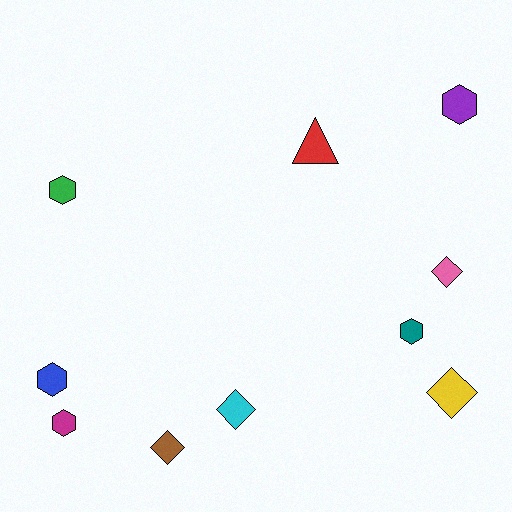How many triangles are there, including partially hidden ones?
There is 1 triangle.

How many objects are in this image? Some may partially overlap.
There are 10 objects.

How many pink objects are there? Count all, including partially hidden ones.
There is 1 pink object.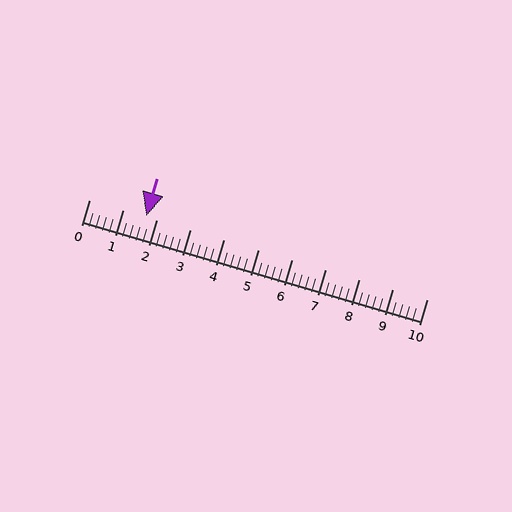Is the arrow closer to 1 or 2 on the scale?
The arrow is closer to 2.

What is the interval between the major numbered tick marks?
The major tick marks are spaced 1 units apart.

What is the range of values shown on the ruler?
The ruler shows values from 0 to 10.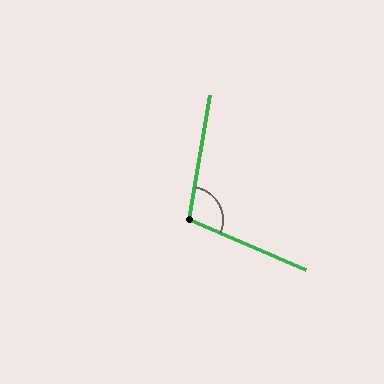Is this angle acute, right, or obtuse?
It is obtuse.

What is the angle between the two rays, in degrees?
Approximately 104 degrees.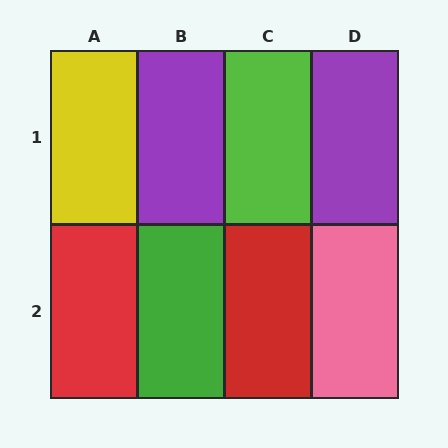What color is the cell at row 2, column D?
Pink.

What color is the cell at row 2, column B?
Green.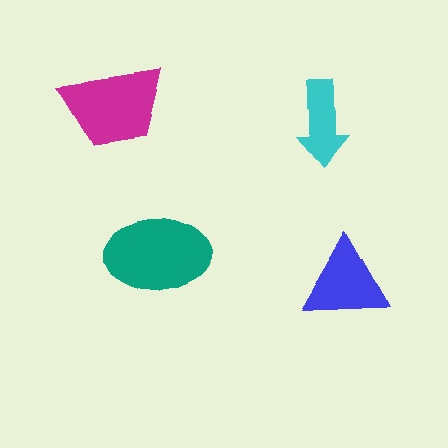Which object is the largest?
The teal ellipse.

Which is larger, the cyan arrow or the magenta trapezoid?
The magenta trapezoid.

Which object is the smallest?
The cyan arrow.